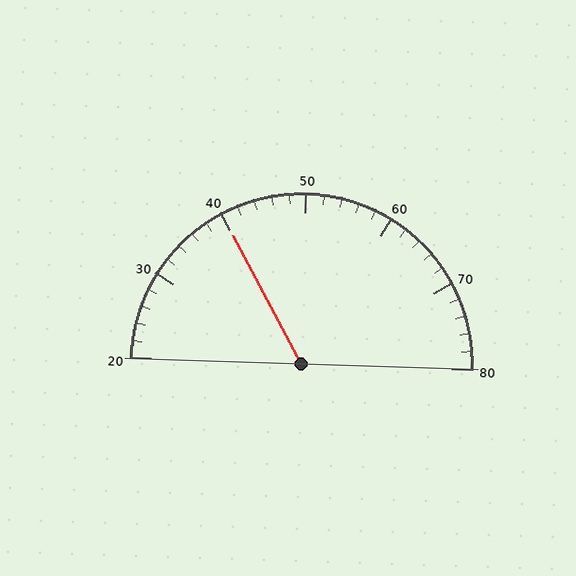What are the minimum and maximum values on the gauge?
The gauge ranges from 20 to 80.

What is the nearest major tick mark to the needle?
The nearest major tick mark is 40.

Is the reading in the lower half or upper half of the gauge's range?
The reading is in the lower half of the range (20 to 80).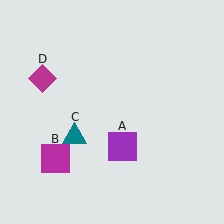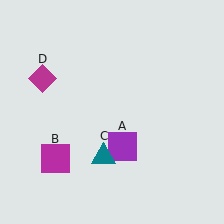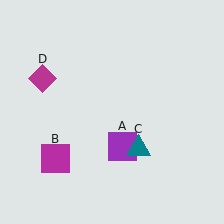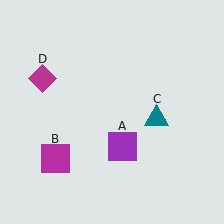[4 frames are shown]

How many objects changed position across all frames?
1 object changed position: teal triangle (object C).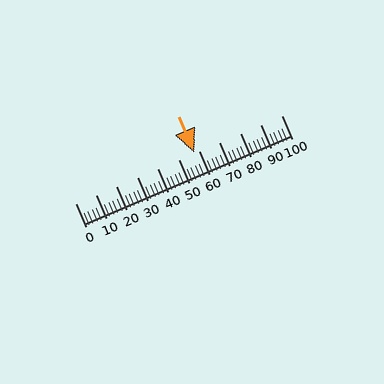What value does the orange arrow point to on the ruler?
The orange arrow points to approximately 58.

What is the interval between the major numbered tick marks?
The major tick marks are spaced 10 units apart.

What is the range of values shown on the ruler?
The ruler shows values from 0 to 100.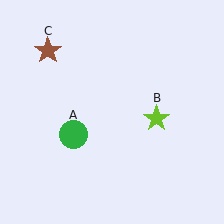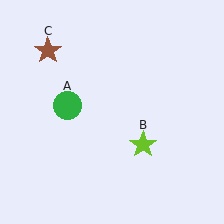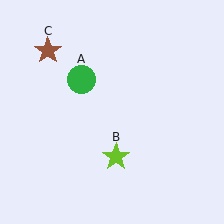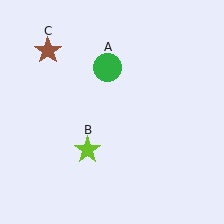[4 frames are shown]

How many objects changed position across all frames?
2 objects changed position: green circle (object A), lime star (object B).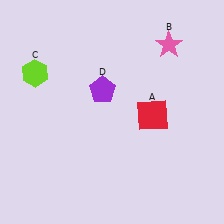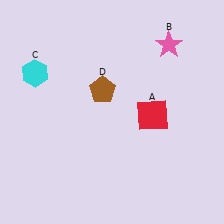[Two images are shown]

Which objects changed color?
C changed from lime to cyan. D changed from purple to brown.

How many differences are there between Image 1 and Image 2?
There are 2 differences between the two images.